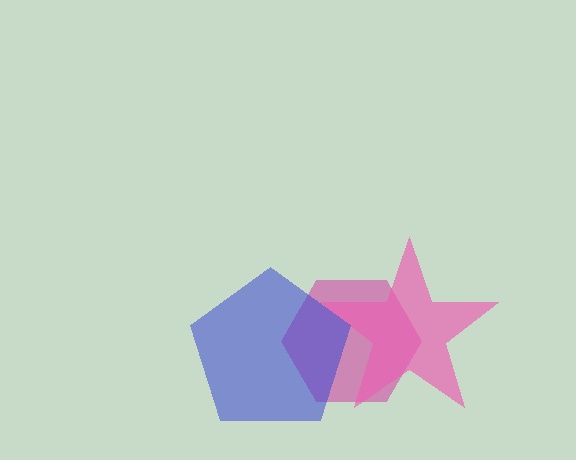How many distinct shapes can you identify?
There are 3 distinct shapes: a magenta hexagon, a pink star, a blue pentagon.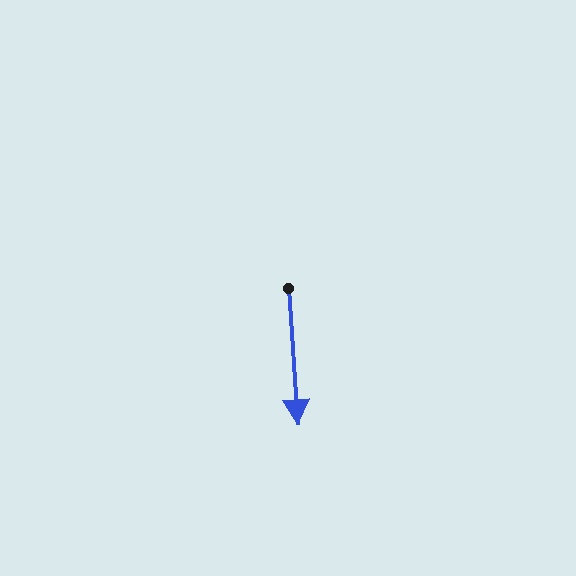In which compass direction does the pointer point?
South.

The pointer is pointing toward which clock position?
Roughly 6 o'clock.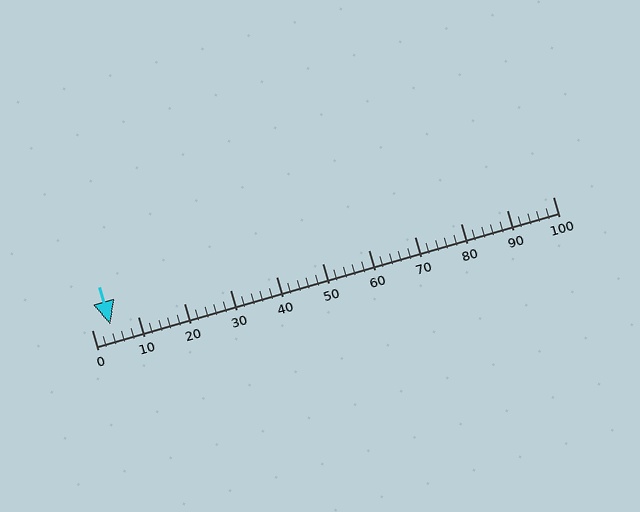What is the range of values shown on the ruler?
The ruler shows values from 0 to 100.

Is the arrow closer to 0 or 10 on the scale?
The arrow is closer to 0.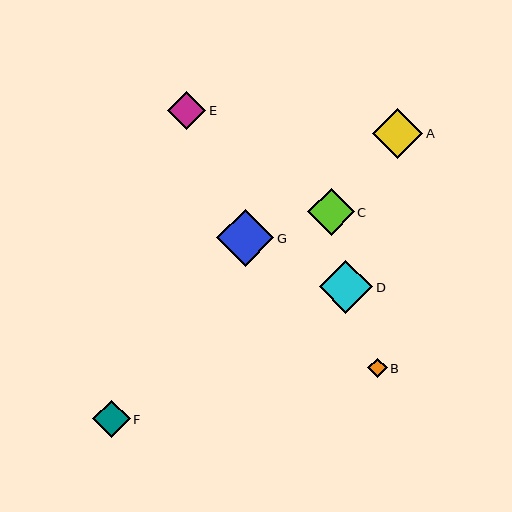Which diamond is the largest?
Diamond G is the largest with a size of approximately 57 pixels.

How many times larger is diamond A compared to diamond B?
Diamond A is approximately 2.5 times the size of diamond B.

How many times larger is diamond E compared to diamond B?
Diamond E is approximately 1.9 times the size of diamond B.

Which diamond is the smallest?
Diamond B is the smallest with a size of approximately 20 pixels.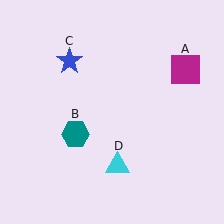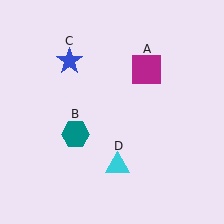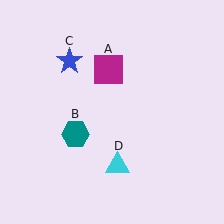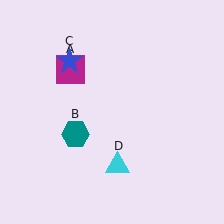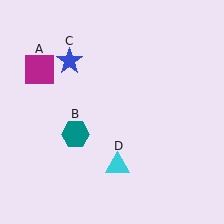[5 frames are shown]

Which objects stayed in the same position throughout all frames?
Teal hexagon (object B) and blue star (object C) and cyan triangle (object D) remained stationary.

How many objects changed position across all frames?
1 object changed position: magenta square (object A).